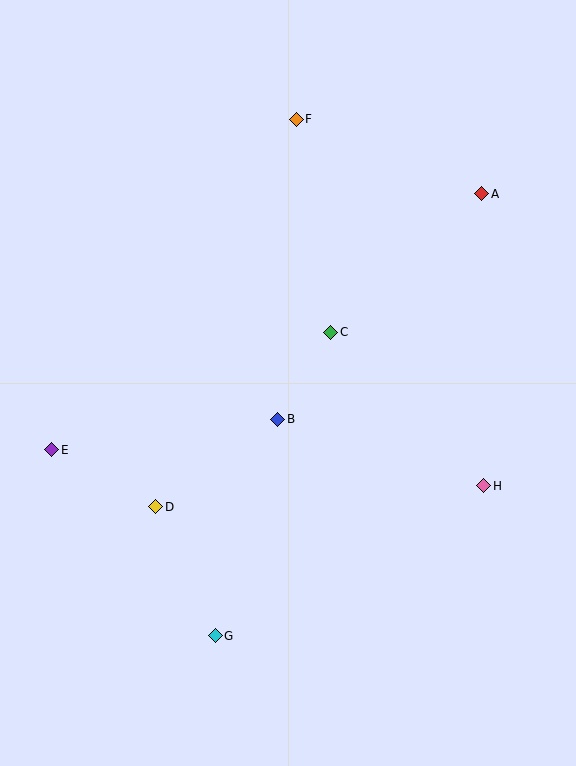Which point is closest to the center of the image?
Point B at (278, 419) is closest to the center.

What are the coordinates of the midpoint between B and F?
The midpoint between B and F is at (287, 269).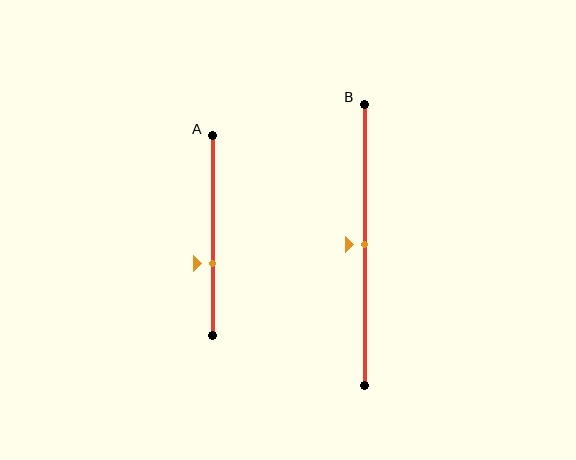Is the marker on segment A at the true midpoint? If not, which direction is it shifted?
No, the marker on segment A is shifted downward by about 14% of the segment length.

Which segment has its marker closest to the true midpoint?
Segment B has its marker closest to the true midpoint.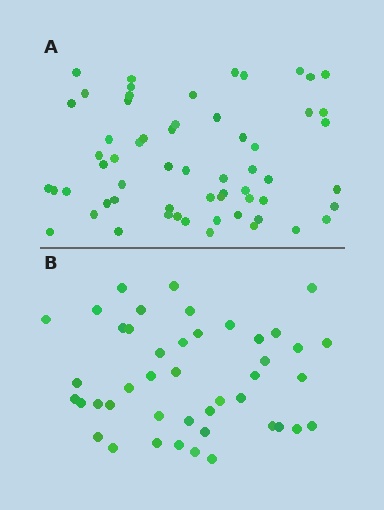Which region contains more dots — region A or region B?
Region A (the top region) has more dots.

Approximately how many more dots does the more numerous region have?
Region A has approximately 15 more dots than region B.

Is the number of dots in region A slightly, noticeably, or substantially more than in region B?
Region A has noticeably more, but not dramatically so. The ratio is roughly 1.4 to 1.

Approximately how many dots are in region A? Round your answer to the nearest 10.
About 60 dots.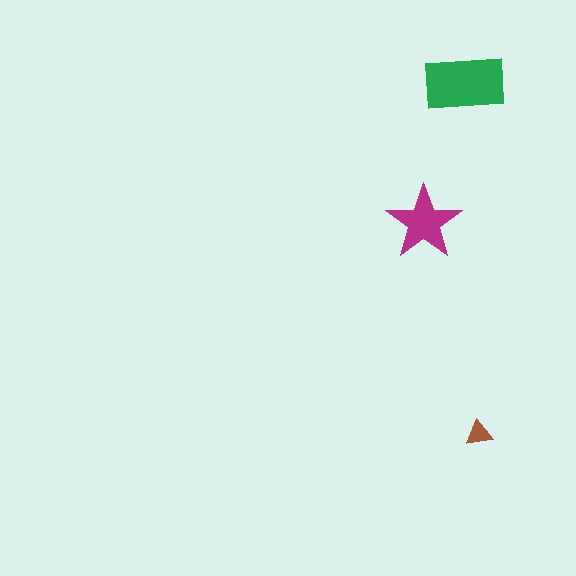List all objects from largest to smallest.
The green rectangle, the magenta star, the brown triangle.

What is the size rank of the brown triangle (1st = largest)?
3rd.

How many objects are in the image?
There are 3 objects in the image.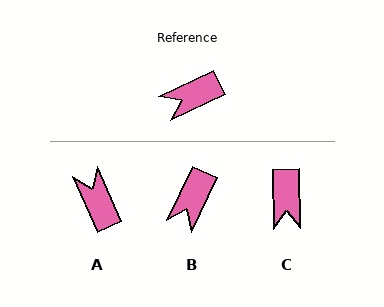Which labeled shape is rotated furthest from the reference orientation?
A, about 92 degrees away.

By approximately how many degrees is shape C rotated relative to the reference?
Approximately 66 degrees counter-clockwise.